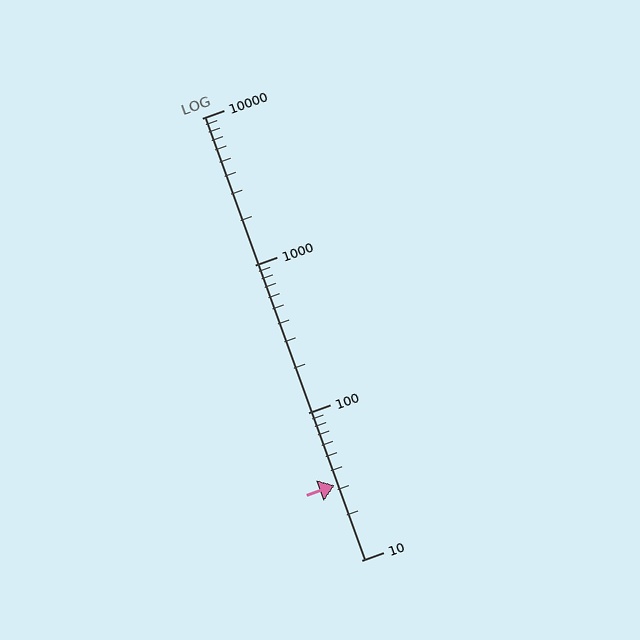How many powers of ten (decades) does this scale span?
The scale spans 3 decades, from 10 to 10000.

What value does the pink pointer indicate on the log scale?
The pointer indicates approximately 32.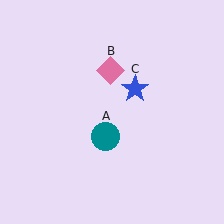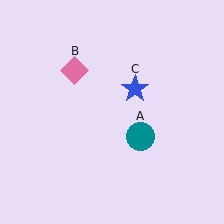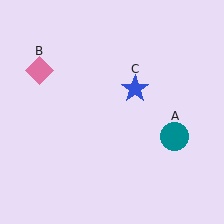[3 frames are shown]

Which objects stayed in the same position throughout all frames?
Blue star (object C) remained stationary.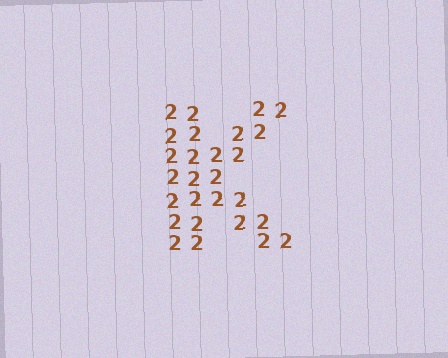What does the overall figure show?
The overall figure shows the letter K.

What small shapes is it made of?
It is made of small digit 2's.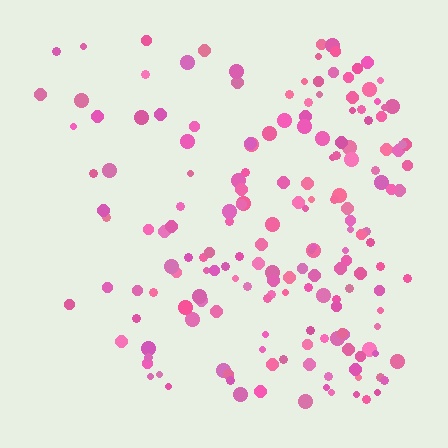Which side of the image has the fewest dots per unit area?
The left.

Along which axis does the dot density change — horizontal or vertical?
Horizontal.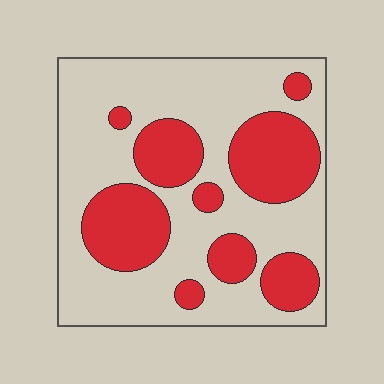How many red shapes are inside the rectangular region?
9.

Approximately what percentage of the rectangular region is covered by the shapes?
Approximately 35%.